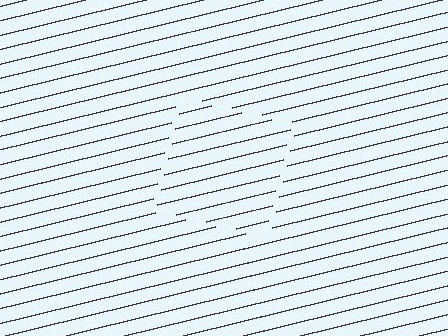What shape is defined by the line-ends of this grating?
An illusory square. The interior of the shape contains the same grating, shifted by half a period — the contour is defined by the phase discontinuity where line-ends from the inner and outer gratings abut.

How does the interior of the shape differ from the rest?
The interior of the shape contains the same grating, shifted by half a period — the contour is defined by the phase discontinuity where line-ends from the inner and outer gratings abut.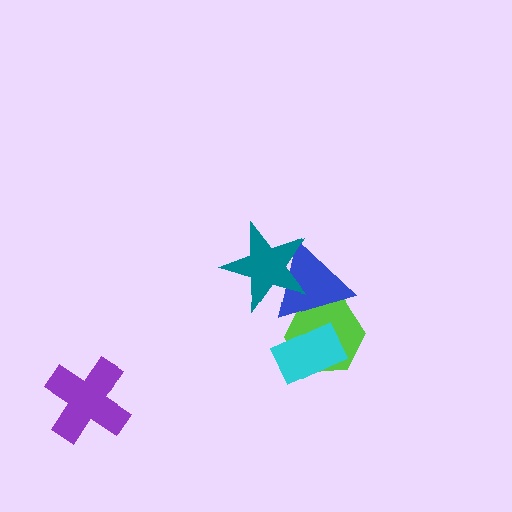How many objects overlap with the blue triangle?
3 objects overlap with the blue triangle.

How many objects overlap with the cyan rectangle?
2 objects overlap with the cyan rectangle.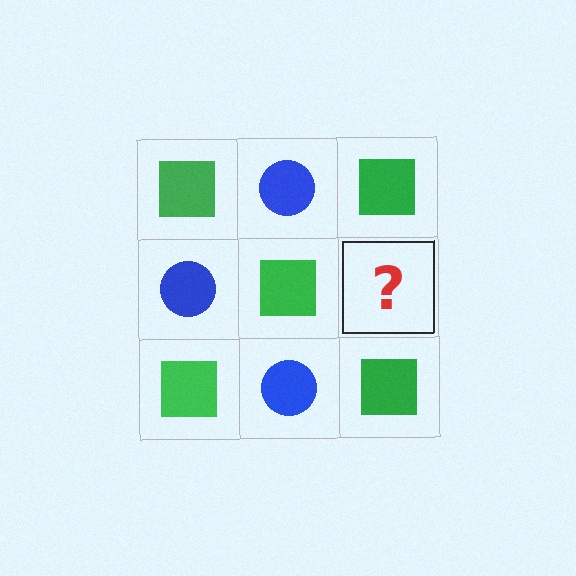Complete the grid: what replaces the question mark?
The question mark should be replaced with a blue circle.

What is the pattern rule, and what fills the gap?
The rule is that it alternates green square and blue circle in a checkerboard pattern. The gap should be filled with a blue circle.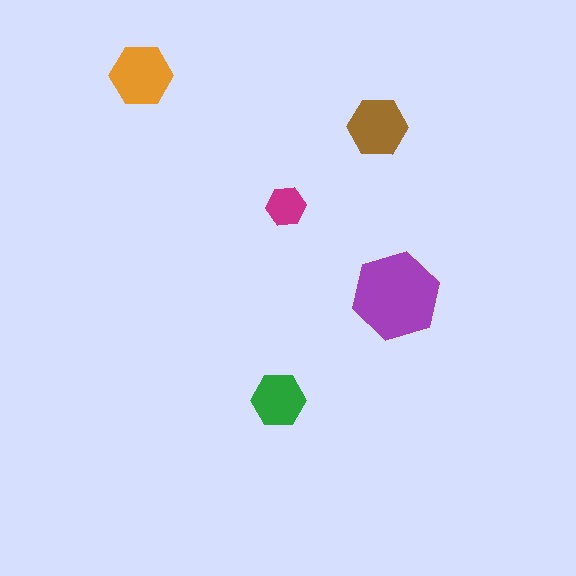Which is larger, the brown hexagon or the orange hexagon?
The orange one.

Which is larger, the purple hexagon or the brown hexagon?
The purple one.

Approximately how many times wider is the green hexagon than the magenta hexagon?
About 1.5 times wider.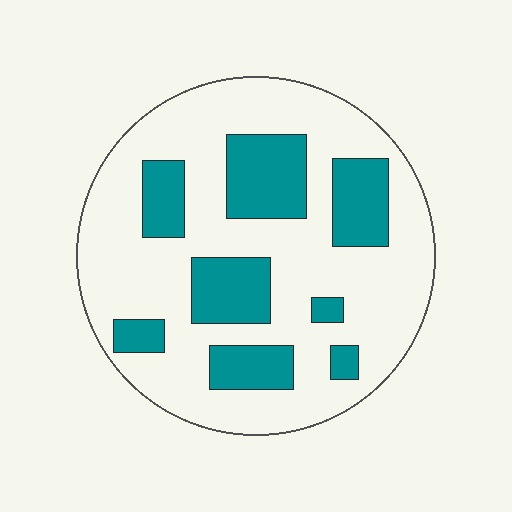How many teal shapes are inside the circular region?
8.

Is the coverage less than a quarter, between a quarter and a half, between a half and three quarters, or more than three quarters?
Between a quarter and a half.